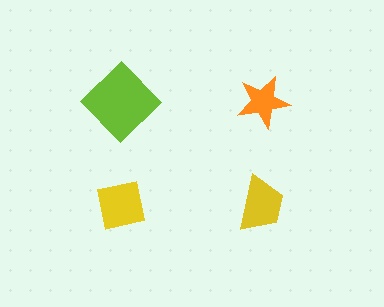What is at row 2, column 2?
A yellow trapezoid.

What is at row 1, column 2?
An orange star.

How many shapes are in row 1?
2 shapes.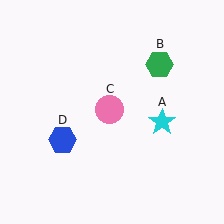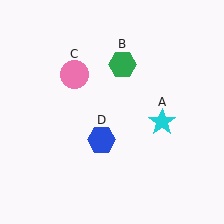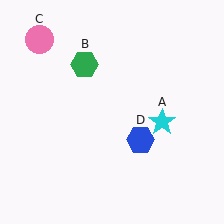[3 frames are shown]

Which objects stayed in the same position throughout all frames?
Cyan star (object A) remained stationary.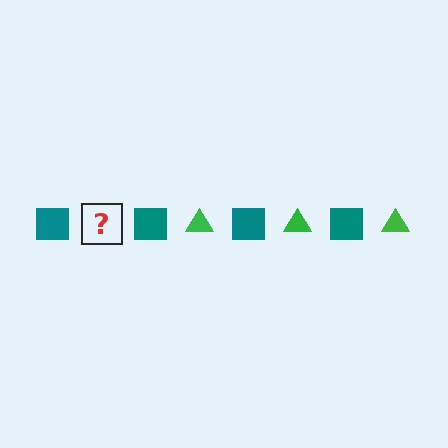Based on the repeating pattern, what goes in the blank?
The blank should be a green triangle.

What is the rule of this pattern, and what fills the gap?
The rule is that the pattern alternates between teal square and green triangle. The gap should be filled with a green triangle.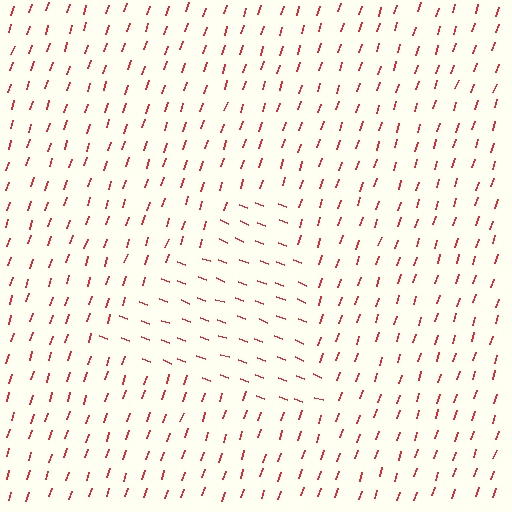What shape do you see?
I see a triangle.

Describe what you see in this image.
The image is filled with small red line segments. A triangle region in the image has lines oriented differently from the surrounding lines, creating a visible texture boundary.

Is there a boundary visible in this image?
Yes, there is a texture boundary formed by a change in line orientation.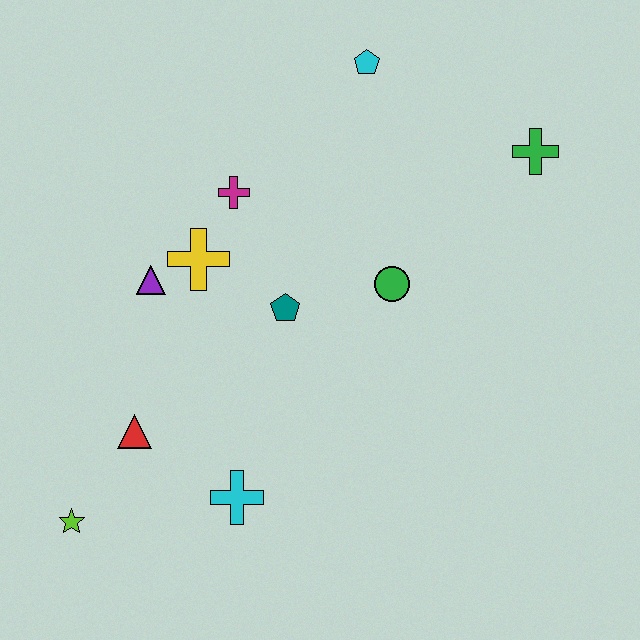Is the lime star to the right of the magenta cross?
No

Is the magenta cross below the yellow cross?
No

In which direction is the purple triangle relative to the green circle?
The purple triangle is to the left of the green circle.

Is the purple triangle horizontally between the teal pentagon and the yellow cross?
No